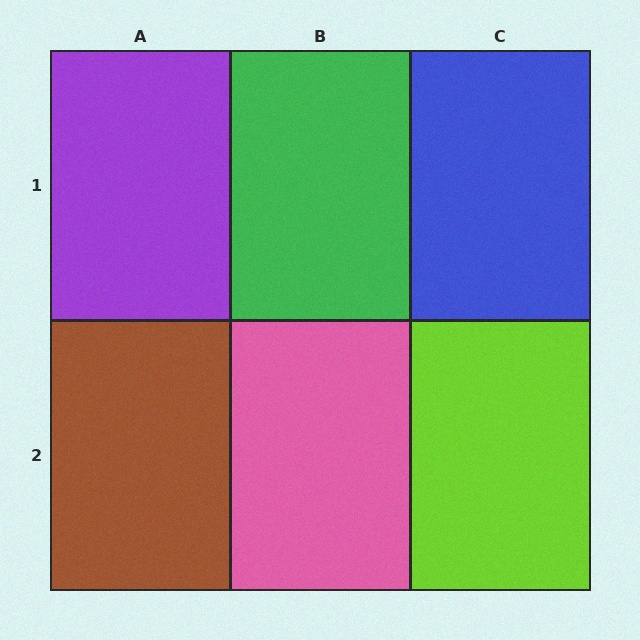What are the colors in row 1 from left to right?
Purple, green, blue.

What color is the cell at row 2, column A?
Brown.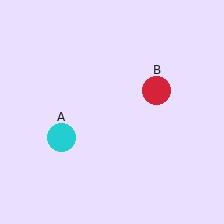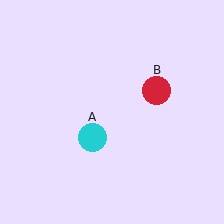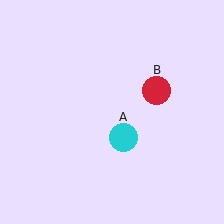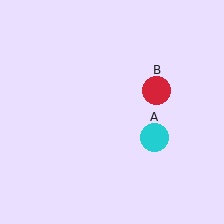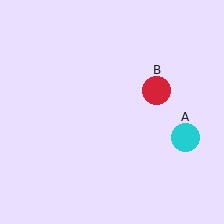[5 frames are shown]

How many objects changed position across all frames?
1 object changed position: cyan circle (object A).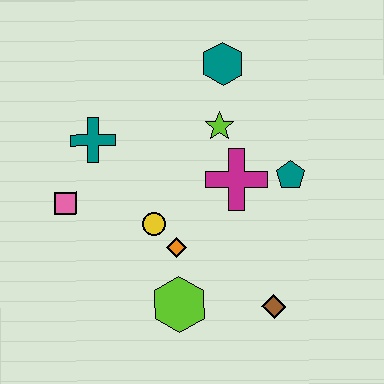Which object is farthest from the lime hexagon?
The teal hexagon is farthest from the lime hexagon.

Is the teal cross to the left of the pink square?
No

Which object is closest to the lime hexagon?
The orange diamond is closest to the lime hexagon.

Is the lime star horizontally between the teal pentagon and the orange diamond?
Yes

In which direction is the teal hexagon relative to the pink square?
The teal hexagon is to the right of the pink square.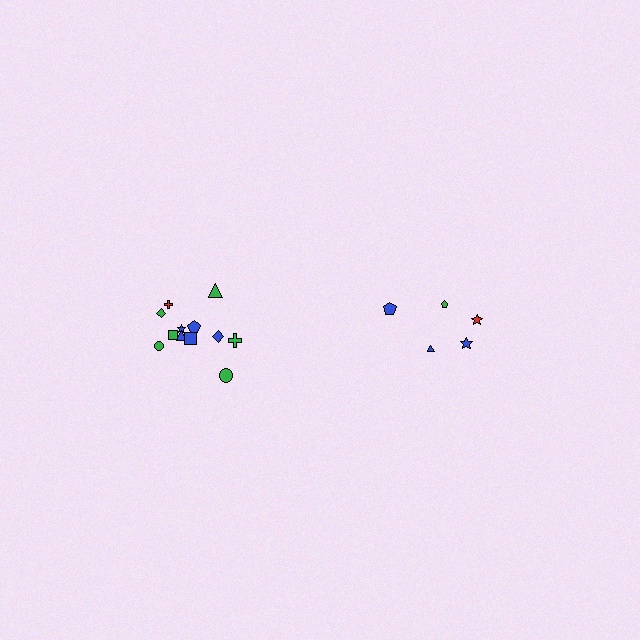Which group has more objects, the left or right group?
The left group.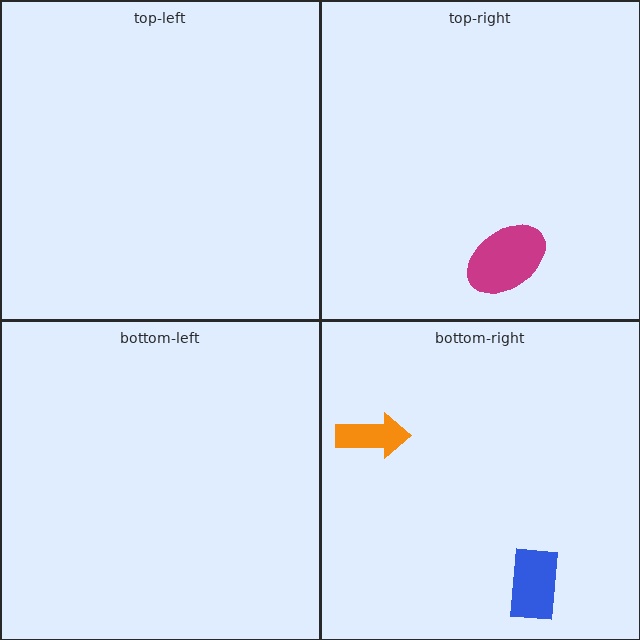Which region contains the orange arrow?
The bottom-right region.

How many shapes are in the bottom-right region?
2.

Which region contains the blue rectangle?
The bottom-right region.